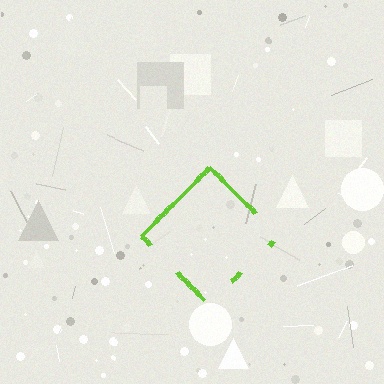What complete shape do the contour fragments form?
The contour fragments form a diamond.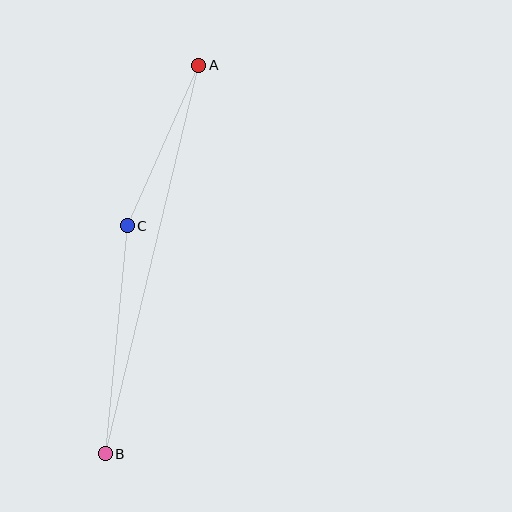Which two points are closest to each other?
Points A and C are closest to each other.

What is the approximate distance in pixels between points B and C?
The distance between B and C is approximately 229 pixels.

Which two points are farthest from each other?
Points A and B are farthest from each other.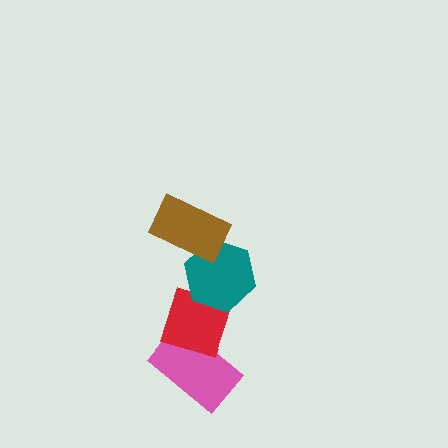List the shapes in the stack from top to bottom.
From top to bottom: the brown rectangle, the teal hexagon, the red diamond, the pink rectangle.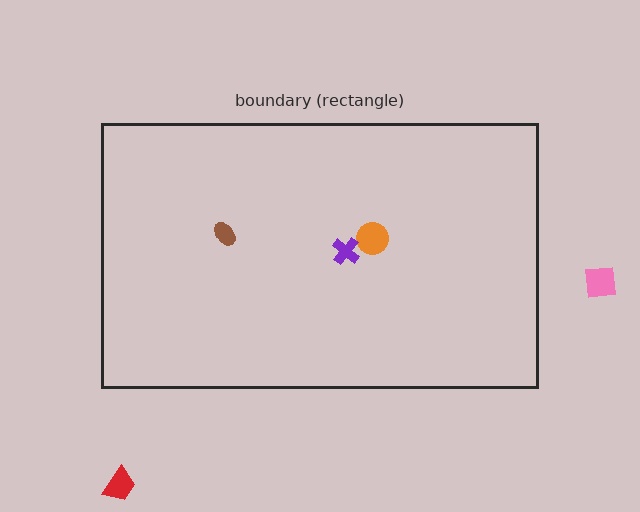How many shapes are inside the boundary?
3 inside, 2 outside.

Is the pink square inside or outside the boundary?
Outside.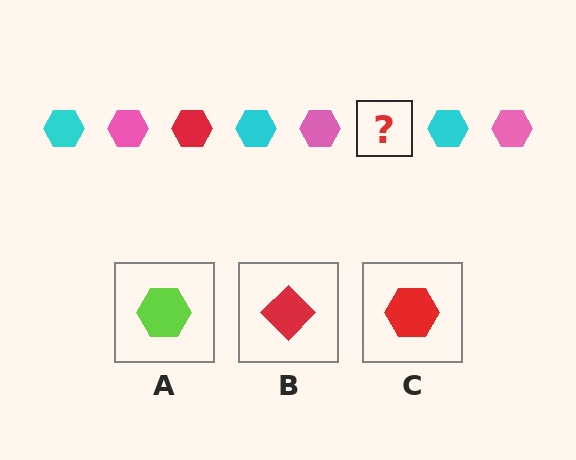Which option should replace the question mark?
Option C.